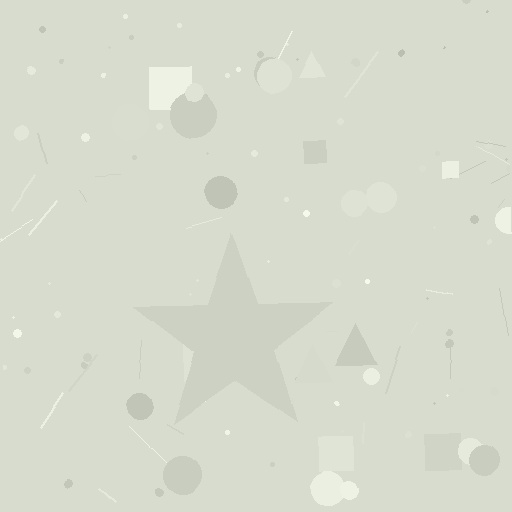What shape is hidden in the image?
A star is hidden in the image.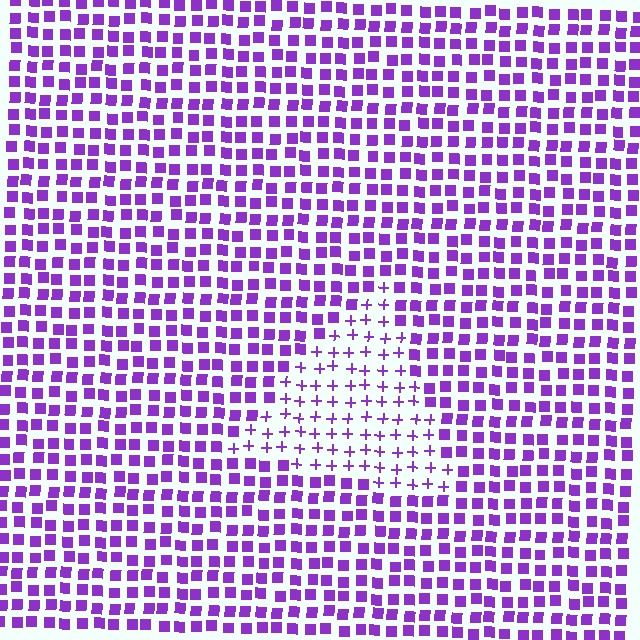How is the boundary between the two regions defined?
The boundary is defined by a change in element shape: plus signs inside vs. squares outside. All elements share the same color and spacing.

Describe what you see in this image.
The image is filled with small purple elements arranged in a uniform grid. A triangle-shaped region contains plus signs, while the surrounding area contains squares. The boundary is defined purely by the change in element shape.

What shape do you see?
I see a triangle.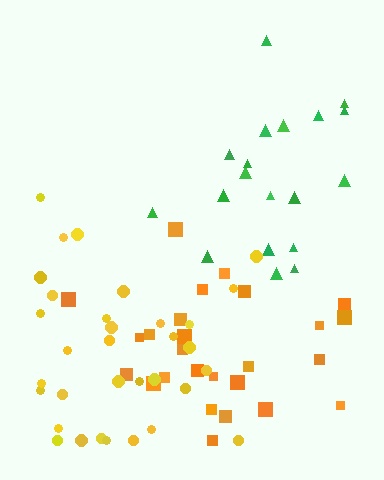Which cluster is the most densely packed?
Yellow.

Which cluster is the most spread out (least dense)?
Green.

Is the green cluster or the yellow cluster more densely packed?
Yellow.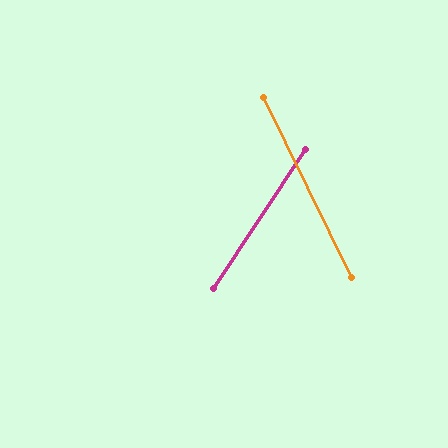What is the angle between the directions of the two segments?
Approximately 59 degrees.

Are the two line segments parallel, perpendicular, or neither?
Neither parallel nor perpendicular — they differ by about 59°.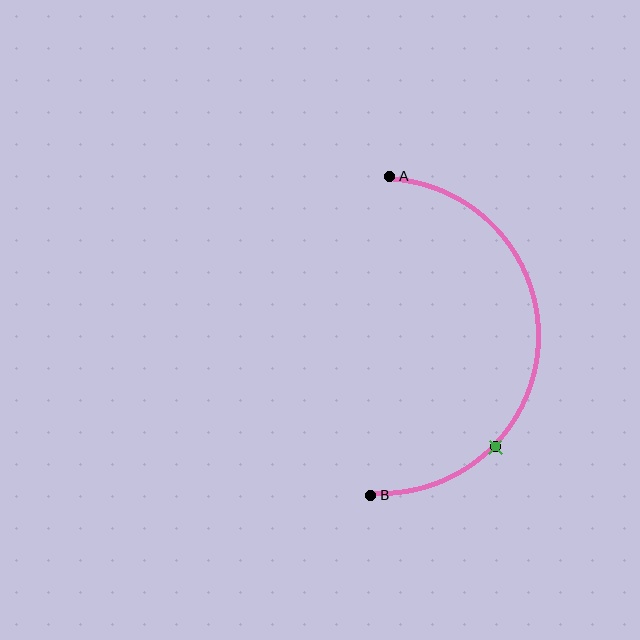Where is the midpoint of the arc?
The arc midpoint is the point on the curve farthest from the straight line joining A and B. It sits to the right of that line.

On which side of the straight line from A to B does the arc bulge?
The arc bulges to the right of the straight line connecting A and B.